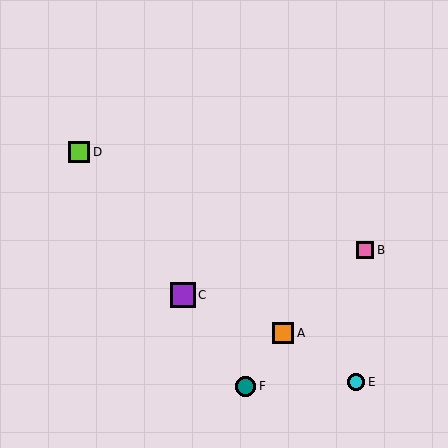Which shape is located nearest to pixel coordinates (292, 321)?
The orange square (labeled A) at (283, 333) is nearest to that location.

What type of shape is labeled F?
Shape F is a teal circle.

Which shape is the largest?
The purple square (labeled C) is the largest.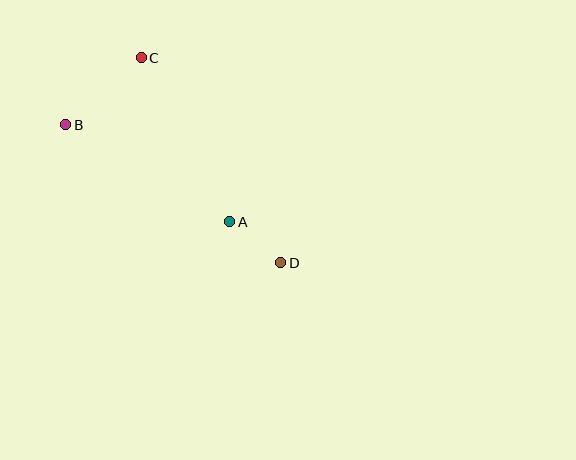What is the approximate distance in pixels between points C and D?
The distance between C and D is approximately 248 pixels.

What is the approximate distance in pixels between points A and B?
The distance between A and B is approximately 191 pixels.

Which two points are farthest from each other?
Points B and D are farthest from each other.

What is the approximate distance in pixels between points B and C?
The distance between B and C is approximately 101 pixels.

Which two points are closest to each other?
Points A and D are closest to each other.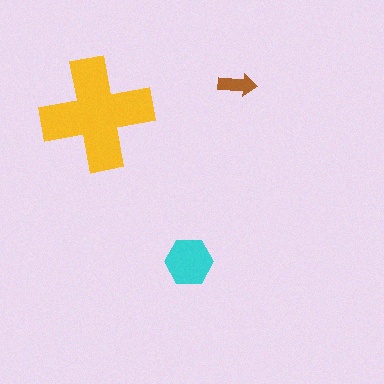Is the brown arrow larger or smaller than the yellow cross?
Smaller.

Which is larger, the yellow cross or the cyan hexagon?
The yellow cross.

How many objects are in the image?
There are 3 objects in the image.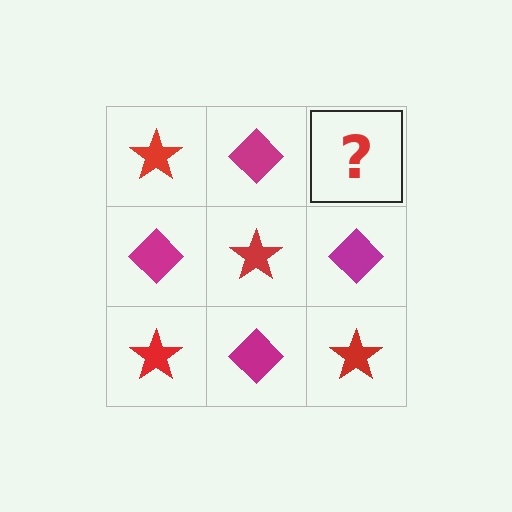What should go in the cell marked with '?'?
The missing cell should contain a red star.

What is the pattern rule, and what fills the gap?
The rule is that it alternates red star and magenta diamond in a checkerboard pattern. The gap should be filled with a red star.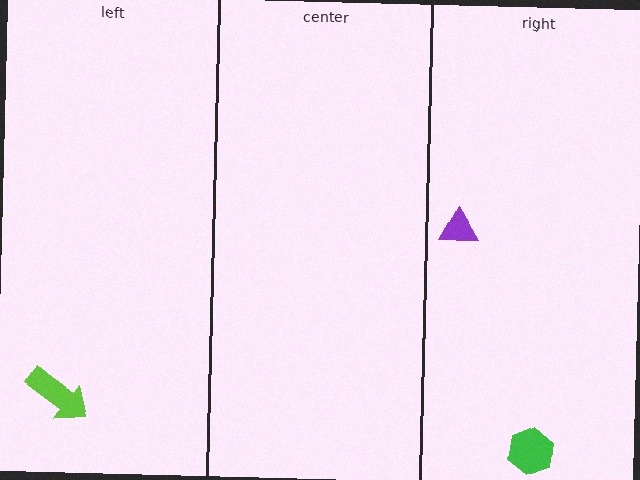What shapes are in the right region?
The green hexagon, the purple triangle.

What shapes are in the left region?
The lime arrow.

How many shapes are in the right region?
2.